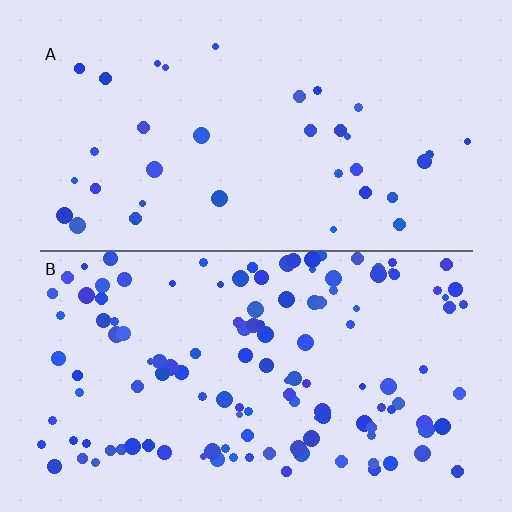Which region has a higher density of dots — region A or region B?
B (the bottom).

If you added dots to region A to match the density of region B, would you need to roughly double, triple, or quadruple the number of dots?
Approximately quadruple.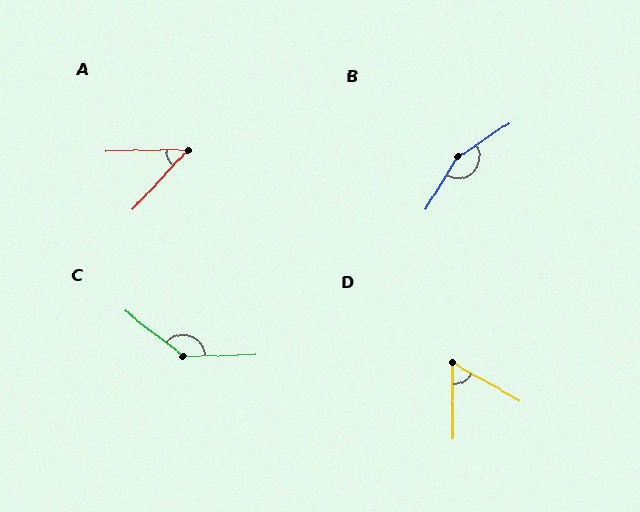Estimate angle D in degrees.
Approximately 60 degrees.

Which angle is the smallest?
A, at approximately 46 degrees.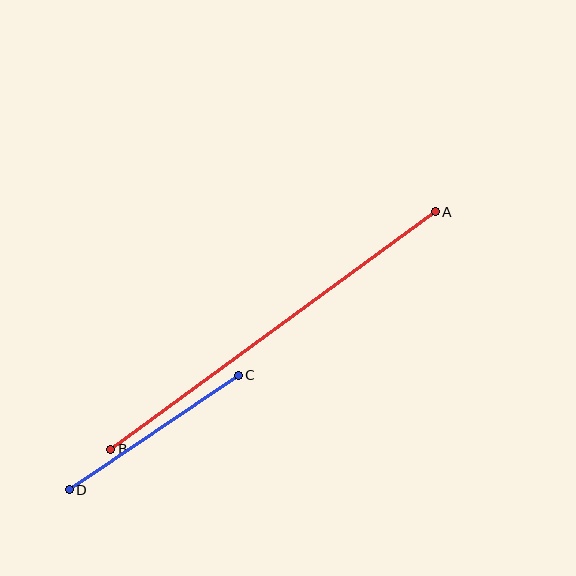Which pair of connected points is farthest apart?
Points A and B are farthest apart.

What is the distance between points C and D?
The distance is approximately 204 pixels.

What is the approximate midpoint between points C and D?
The midpoint is at approximately (154, 432) pixels.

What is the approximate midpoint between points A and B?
The midpoint is at approximately (273, 330) pixels.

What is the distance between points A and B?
The distance is approximately 402 pixels.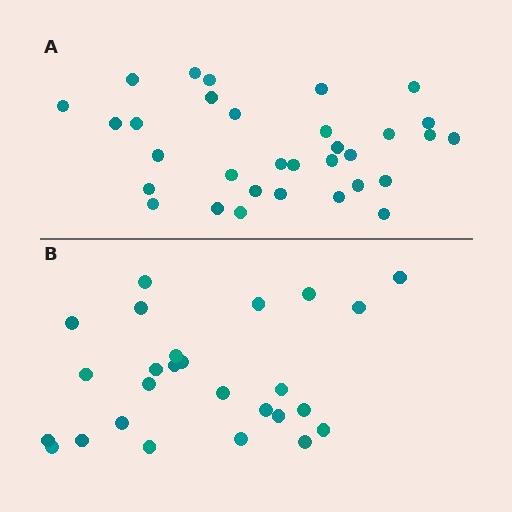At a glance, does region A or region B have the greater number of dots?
Region A (the top region) has more dots.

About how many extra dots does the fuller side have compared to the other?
Region A has about 6 more dots than region B.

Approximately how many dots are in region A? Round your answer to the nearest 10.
About 30 dots. (The exact count is 32, which rounds to 30.)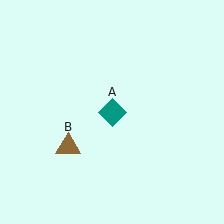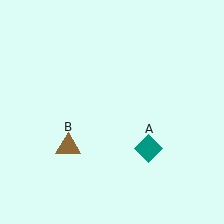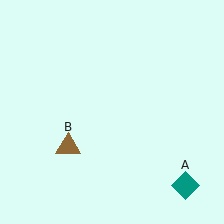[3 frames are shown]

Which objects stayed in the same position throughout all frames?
Brown triangle (object B) remained stationary.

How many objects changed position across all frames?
1 object changed position: teal diamond (object A).